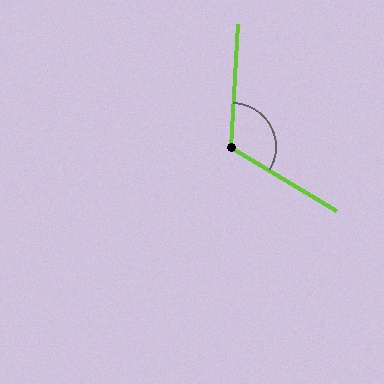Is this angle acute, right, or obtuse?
It is obtuse.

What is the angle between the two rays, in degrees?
Approximately 117 degrees.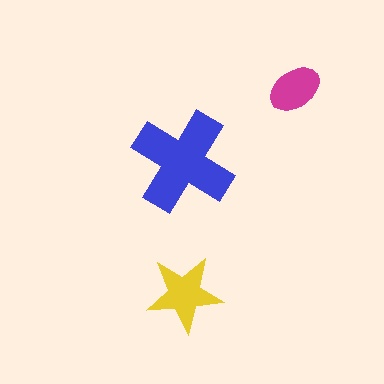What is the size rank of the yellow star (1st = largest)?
2nd.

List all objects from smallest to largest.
The magenta ellipse, the yellow star, the blue cross.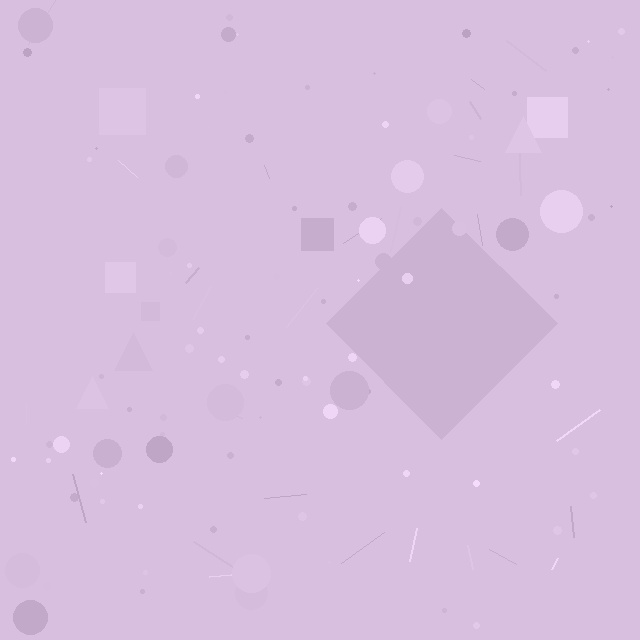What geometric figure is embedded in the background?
A diamond is embedded in the background.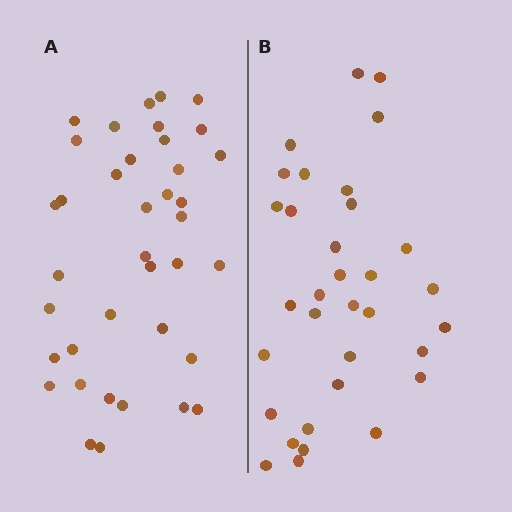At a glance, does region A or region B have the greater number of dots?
Region A (the left region) has more dots.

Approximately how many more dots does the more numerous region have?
Region A has about 5 more dots than region B.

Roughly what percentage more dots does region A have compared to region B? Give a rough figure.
About 15% more.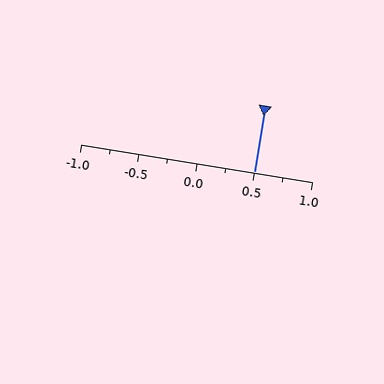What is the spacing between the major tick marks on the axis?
The major ticks are spaced 0.5 apart.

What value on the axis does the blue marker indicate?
The marker indicates approximately 0.5.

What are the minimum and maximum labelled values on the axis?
The axis runs from -1.0 to 1.0.